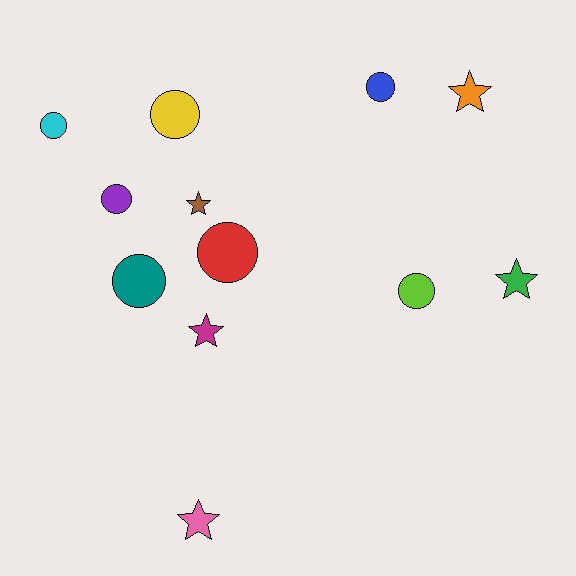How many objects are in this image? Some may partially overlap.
There are 12 objects.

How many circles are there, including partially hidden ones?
There are 7 circles.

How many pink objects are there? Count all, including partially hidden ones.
There is 1 pink object.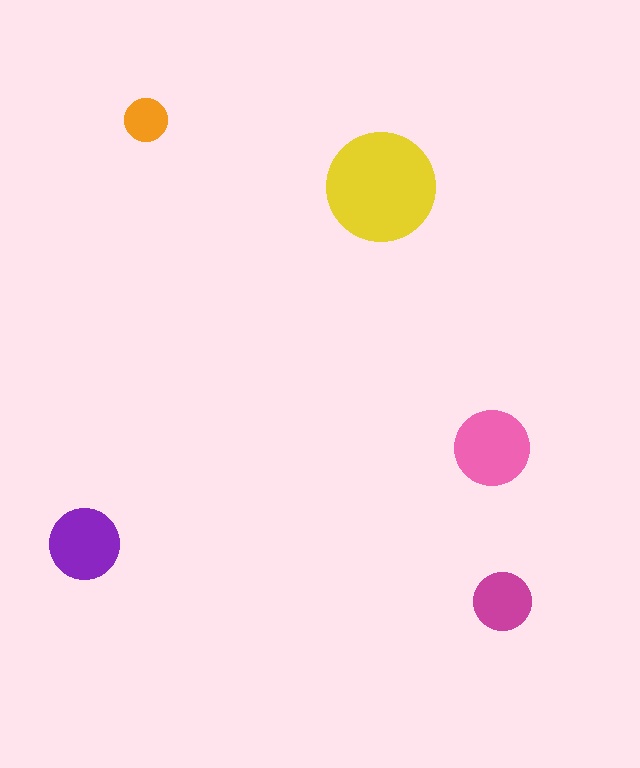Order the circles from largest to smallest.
the yellow one, the pink one, the purple one, the magenta one, the orange one.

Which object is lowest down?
The magenta circle is bottommost.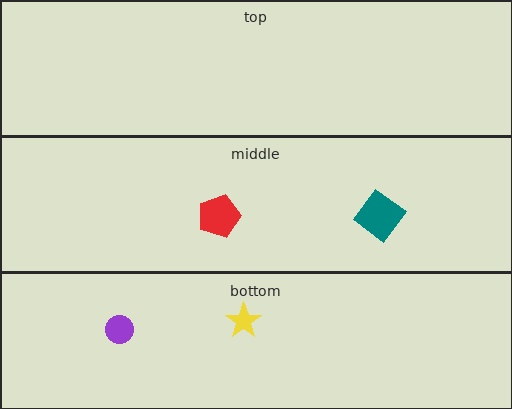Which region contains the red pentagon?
The middle region.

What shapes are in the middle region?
The teal diamond, the red pentagon.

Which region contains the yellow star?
The bottom region.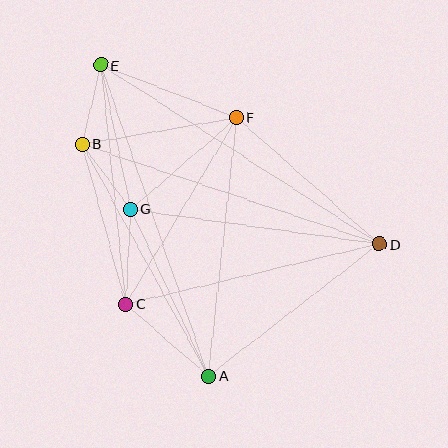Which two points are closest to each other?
Points B and E are closest to each other.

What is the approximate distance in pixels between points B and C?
The distance between B and C is approximately 166 pixels.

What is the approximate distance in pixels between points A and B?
The distance between A and B is approximately 264 pixels.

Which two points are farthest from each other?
Points D and E are farthest from each other.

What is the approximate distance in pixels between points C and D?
The distance between C and D is approximately 261 pixels.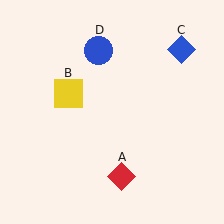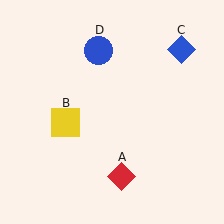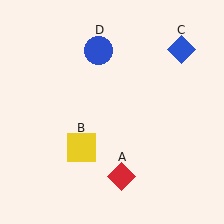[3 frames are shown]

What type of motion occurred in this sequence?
The yellow square (object B) rotated counterclockwise around the center of the scene.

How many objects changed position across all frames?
1 object changed position: yellow square (object B).